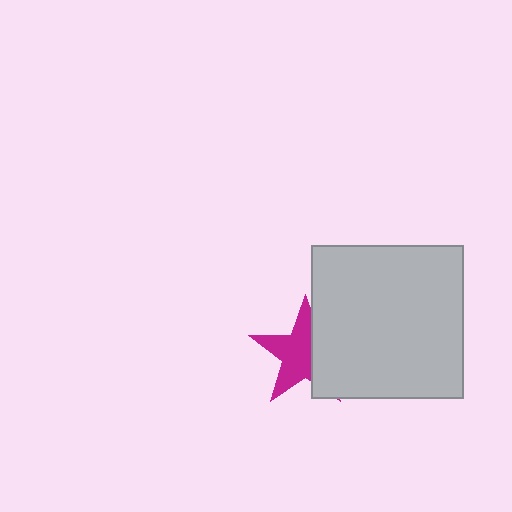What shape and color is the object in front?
The object in front is a light gray square.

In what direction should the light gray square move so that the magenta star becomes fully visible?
The light gray square should move right. That is the shortest direction to clear the overlap and leave the magenta star fully visible.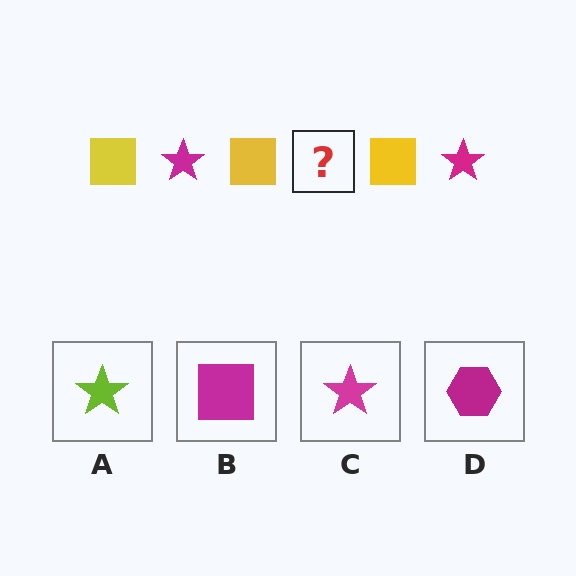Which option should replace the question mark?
Option C.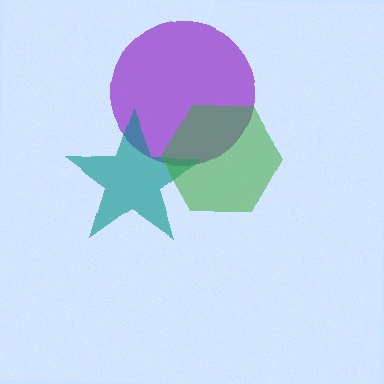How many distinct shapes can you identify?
There are 3 distinct shapes: a purple circle, a teal star, a green hexagon.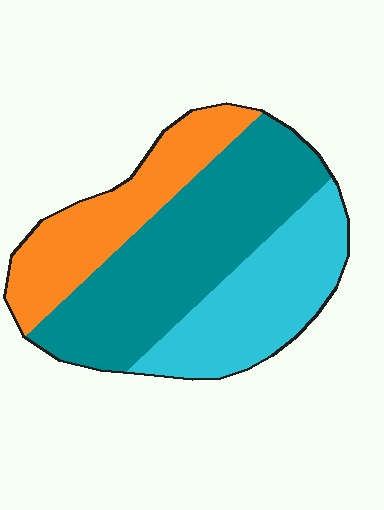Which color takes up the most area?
Teal, at roughly 45%.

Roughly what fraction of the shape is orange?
Orange covers about 25% of the shape.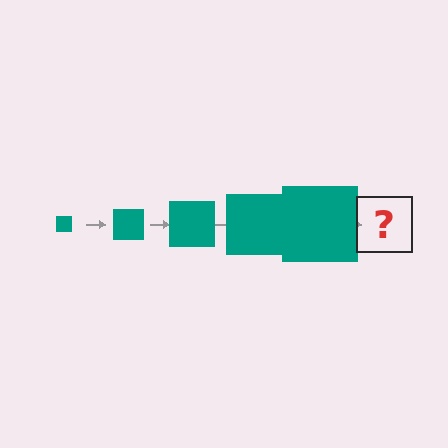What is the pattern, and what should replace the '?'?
The pattern is that the square gets progressively larger each step. The '?' should be a teal square, larger than the previous one.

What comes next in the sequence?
The next element should be a teal square, larger than the previous one.